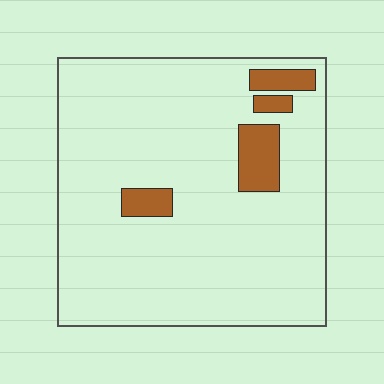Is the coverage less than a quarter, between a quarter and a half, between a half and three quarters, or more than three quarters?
Less than a quarter.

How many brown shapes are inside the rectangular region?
4.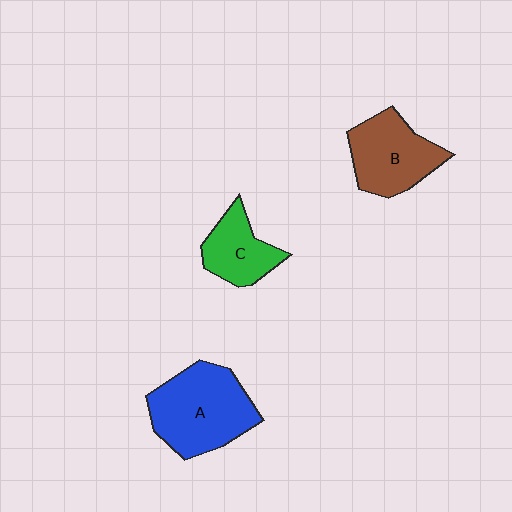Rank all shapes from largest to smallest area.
From largest to smallest: A (blue), B (brown), C (green).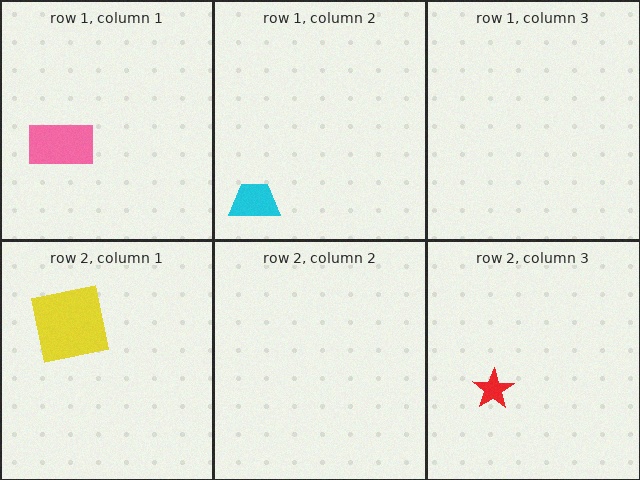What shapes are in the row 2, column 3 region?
The red star.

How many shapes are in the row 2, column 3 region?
1.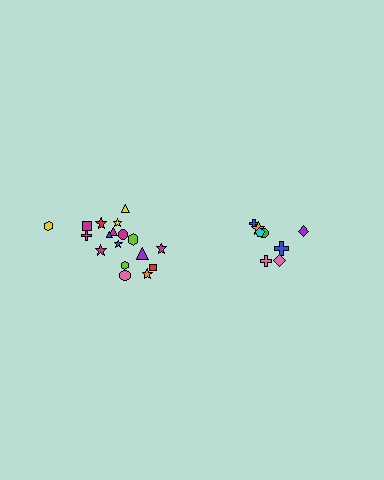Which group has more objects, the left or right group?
The left group.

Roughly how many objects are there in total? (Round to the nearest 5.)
Roughly 25 objects in total.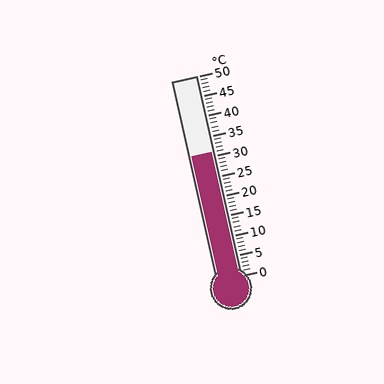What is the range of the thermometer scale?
The thermometer scale ranges from 0°C to 50°C.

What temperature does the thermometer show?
The thermometer shows approximately 31°C.